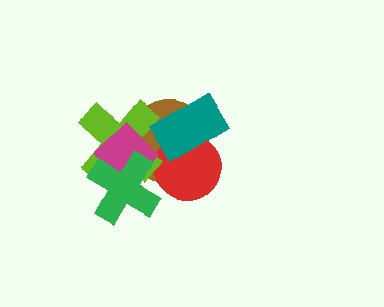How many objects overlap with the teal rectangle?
3 objects overlap with the teal rectangle.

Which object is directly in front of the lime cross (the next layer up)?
The magenta diamond is directly in front of the lime cross.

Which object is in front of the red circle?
The teal rectangle is in front of the red circle.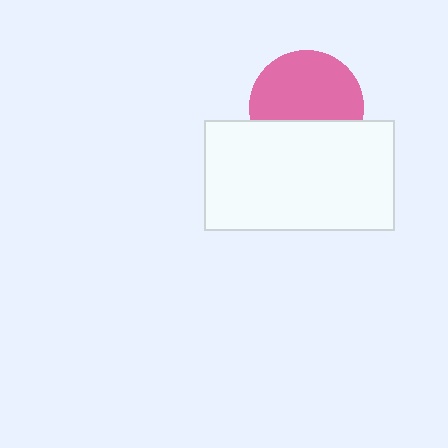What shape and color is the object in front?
The object in front is a white rectangle.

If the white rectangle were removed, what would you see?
You would see the complete pink circle.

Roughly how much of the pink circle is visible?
About half of it is visible (roughly 63%).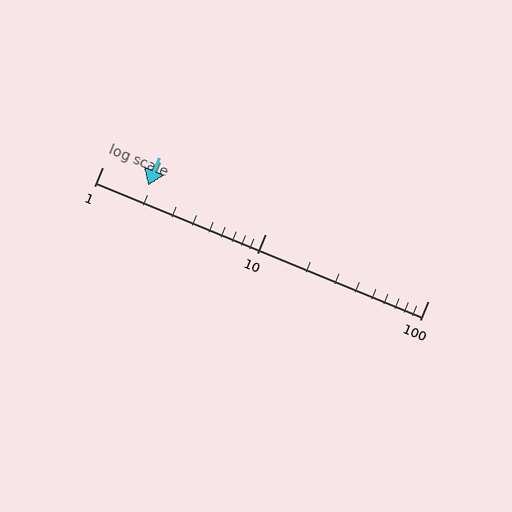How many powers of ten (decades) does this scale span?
The scale spans 2 decades, from 1 to 100.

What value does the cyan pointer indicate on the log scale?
The pointer indicates approximately 1.9.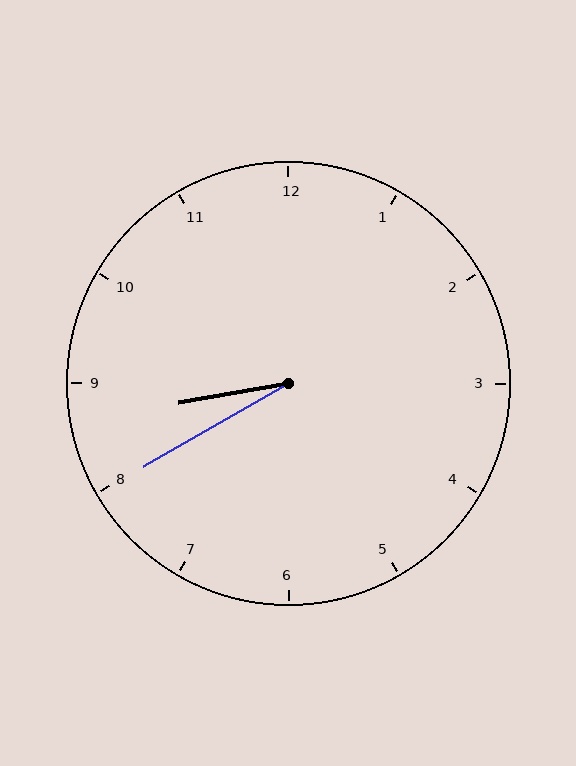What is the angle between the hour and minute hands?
Approximately 20 degrees.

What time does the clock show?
8:40.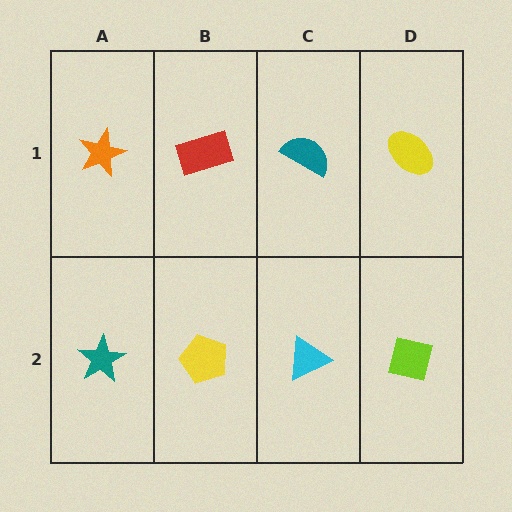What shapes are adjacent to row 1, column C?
A cyan triangle (row 2, column C), a red rectangle (row 1, column B), a yellow ellipse (row 1, column D).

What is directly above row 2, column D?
A yellow ellipse.